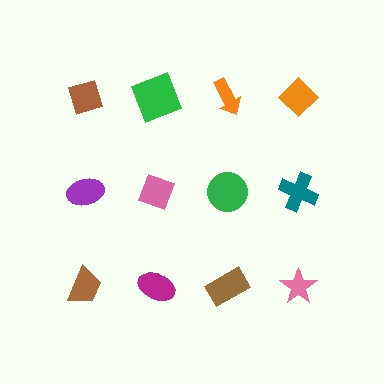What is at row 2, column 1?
A purple ellipse.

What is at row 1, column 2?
A green square.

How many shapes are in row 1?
4 shapes.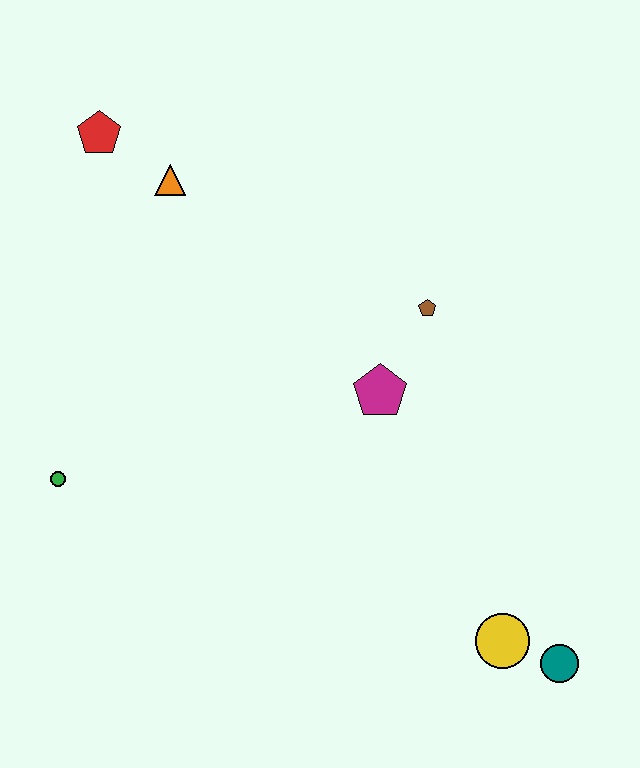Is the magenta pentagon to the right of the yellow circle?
No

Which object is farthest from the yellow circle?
The red pentagon is farthest from the yellow circle.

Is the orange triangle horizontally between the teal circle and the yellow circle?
No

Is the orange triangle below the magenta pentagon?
No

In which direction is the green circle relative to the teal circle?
The green circle is to the left of the teal circle.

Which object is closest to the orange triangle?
The red pentagon is closest to the orange triangle.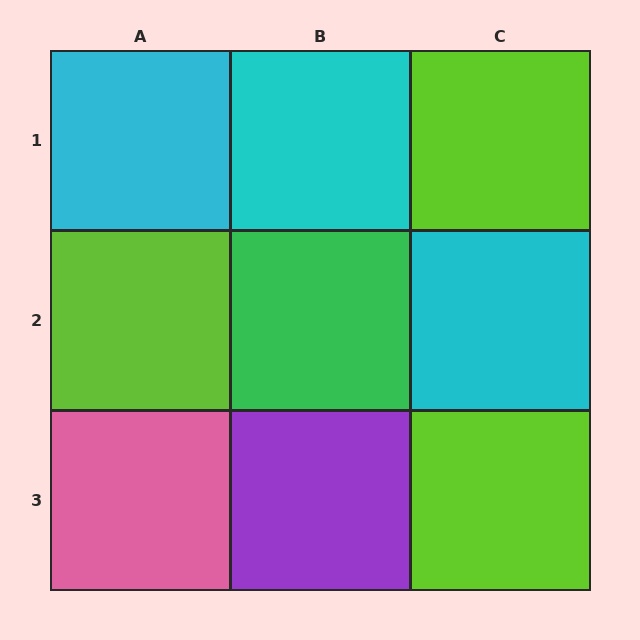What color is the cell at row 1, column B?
Cyan.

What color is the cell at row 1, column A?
Cyan.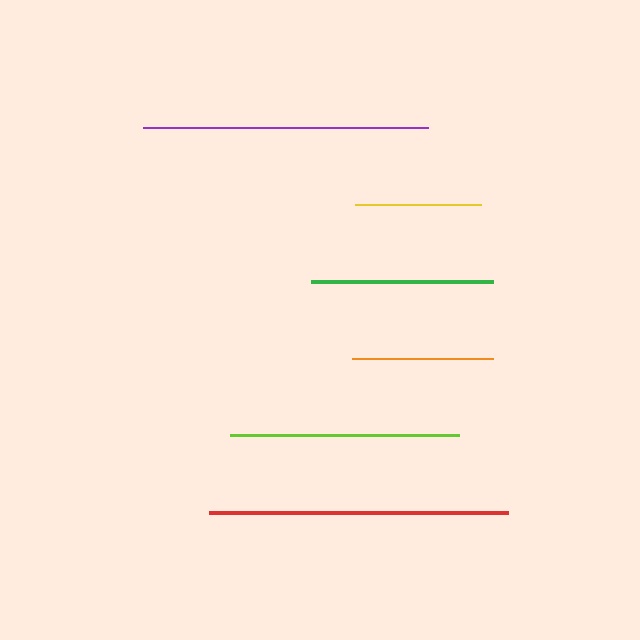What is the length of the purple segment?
The purple segment is approximately 285 pixels long.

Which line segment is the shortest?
The yellow line is the shortest at approximately 127 pixels.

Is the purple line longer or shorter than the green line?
The purple line is longer than the green line.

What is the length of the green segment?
The green segment is approximately 182 pixels long.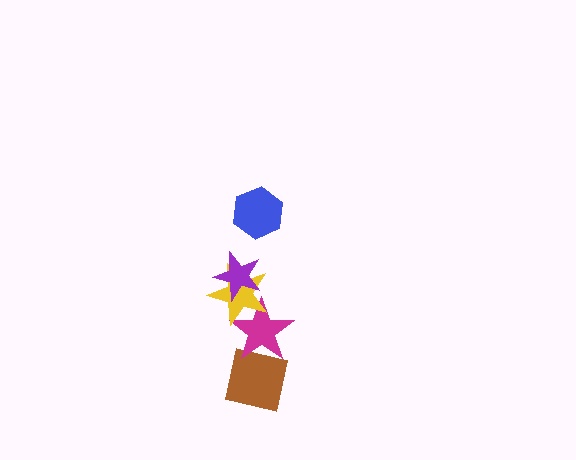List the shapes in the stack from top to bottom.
From top to bottom: the blue hexagon, the purple star, the yellow star, the magenta star, the brown square.